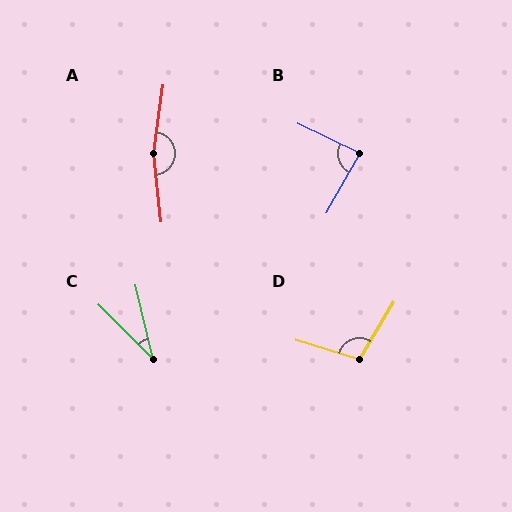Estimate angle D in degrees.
Approximately 105 degrees.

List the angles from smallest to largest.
C (32°), B (86°), D (105°), A (166°).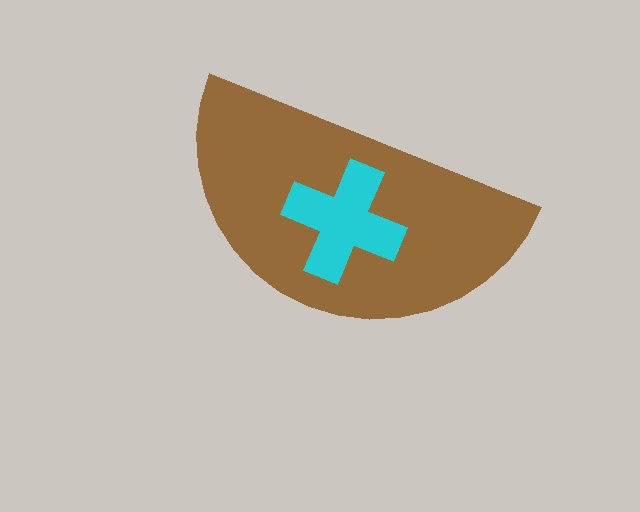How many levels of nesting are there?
2.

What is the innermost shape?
The cyan cross.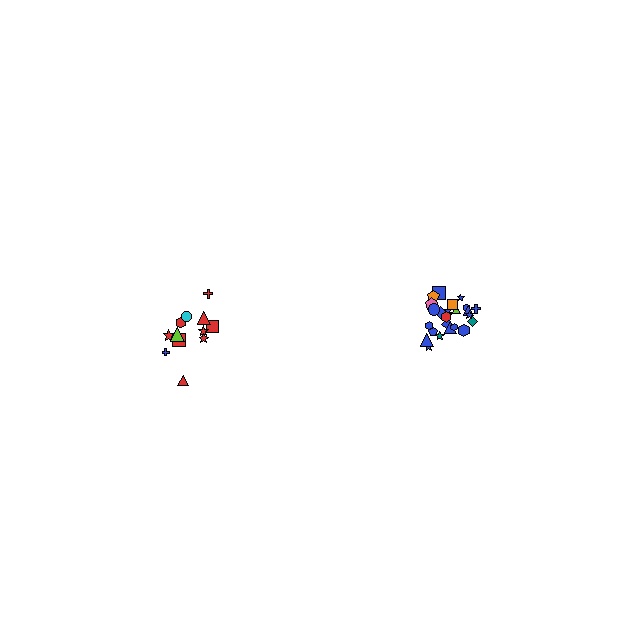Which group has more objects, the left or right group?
The right group.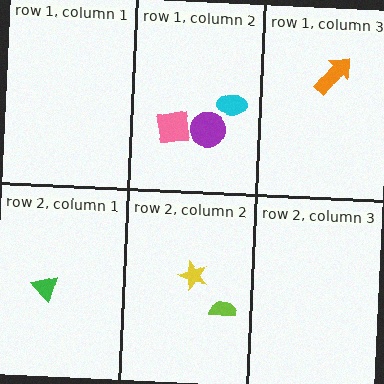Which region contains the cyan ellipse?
The row 1, column 2 region.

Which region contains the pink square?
The row 1, column 2 region.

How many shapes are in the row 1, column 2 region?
3.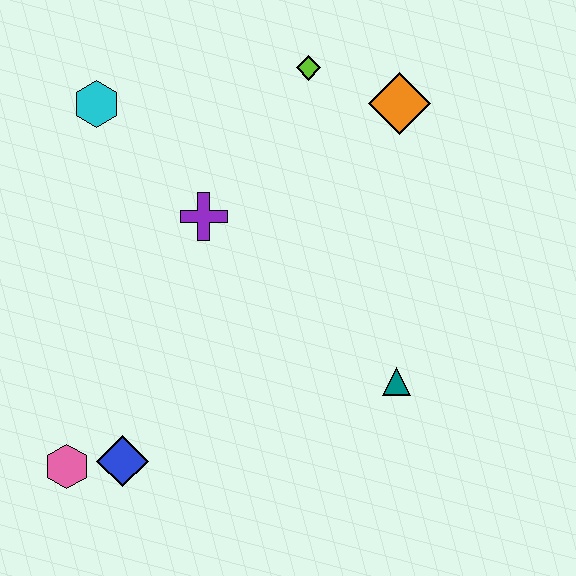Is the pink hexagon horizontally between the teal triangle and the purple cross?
No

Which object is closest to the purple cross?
The cyan hexagon is closest to the purple cross.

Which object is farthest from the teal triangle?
The cyan hexagon is farthest from the teal triangle.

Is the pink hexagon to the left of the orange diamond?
Yes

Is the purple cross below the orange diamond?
Yes